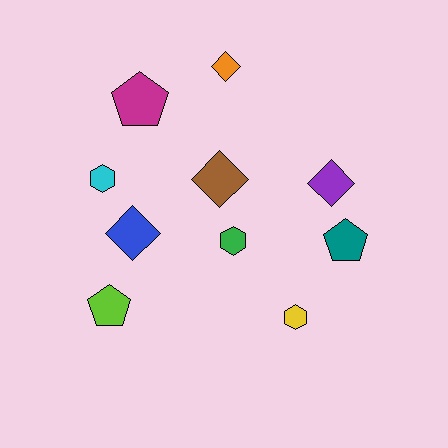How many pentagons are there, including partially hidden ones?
There are 3 pentagons.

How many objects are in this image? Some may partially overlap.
There are 10 objects.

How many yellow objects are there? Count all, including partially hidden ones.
There is 1 yellow object.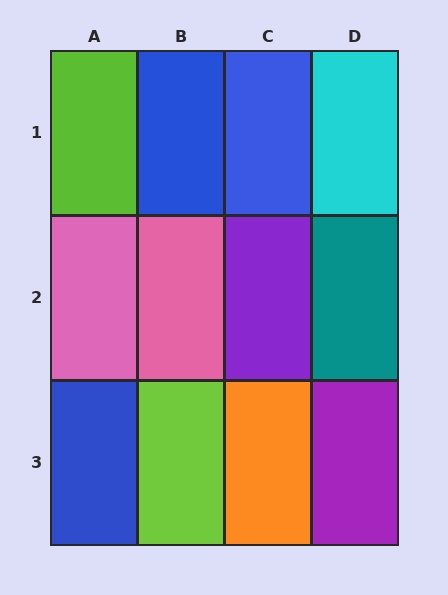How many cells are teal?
1 cell is teal.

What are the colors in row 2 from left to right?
Pink, pink, purple, teal.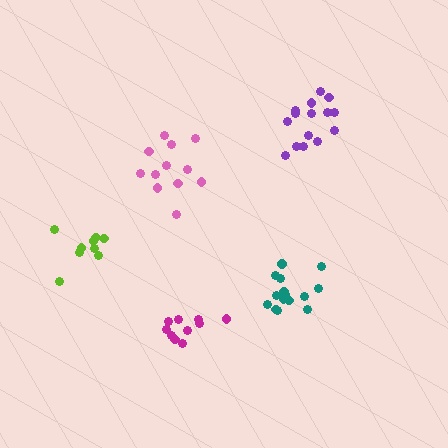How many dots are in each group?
Group 1: 15 dots, Group 2: 15 dots, Group 3: 12 dots, Group 4: 9 dots, Group 5: 10 dots (61 total).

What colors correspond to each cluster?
The clusters are colored: purple, teal, pink, lime, magenta.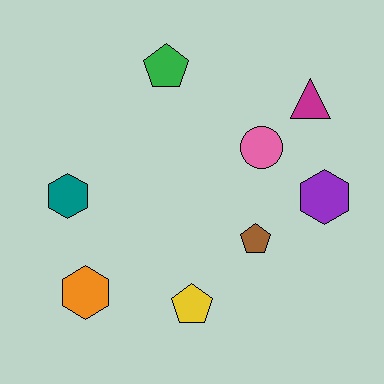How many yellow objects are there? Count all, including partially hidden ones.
There is 1 yellow object.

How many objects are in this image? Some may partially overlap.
There are 8 objects.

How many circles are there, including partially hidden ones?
There is 1 circle.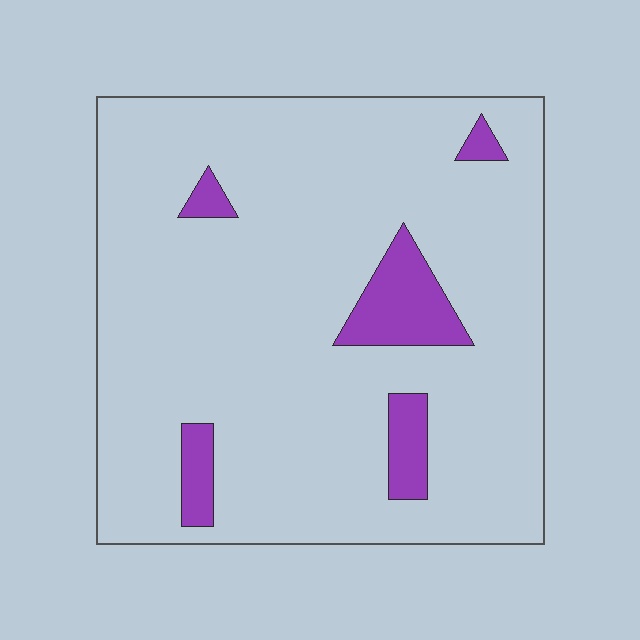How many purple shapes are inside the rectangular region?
5.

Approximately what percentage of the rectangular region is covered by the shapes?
Approximately 10%.